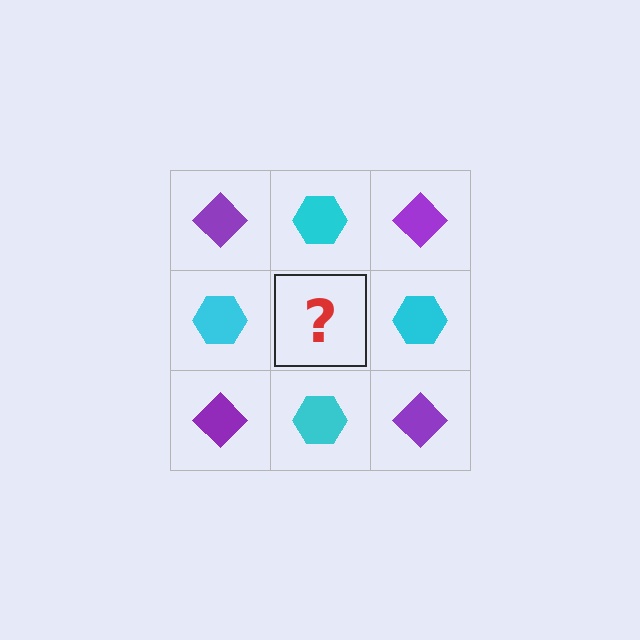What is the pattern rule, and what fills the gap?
The rule is that it alternates purple diamond and cyan hexagon in a checkerboard pattern. The gap should be filled with a purple diamond.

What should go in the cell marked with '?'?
The missing cell should contain a purple diamond.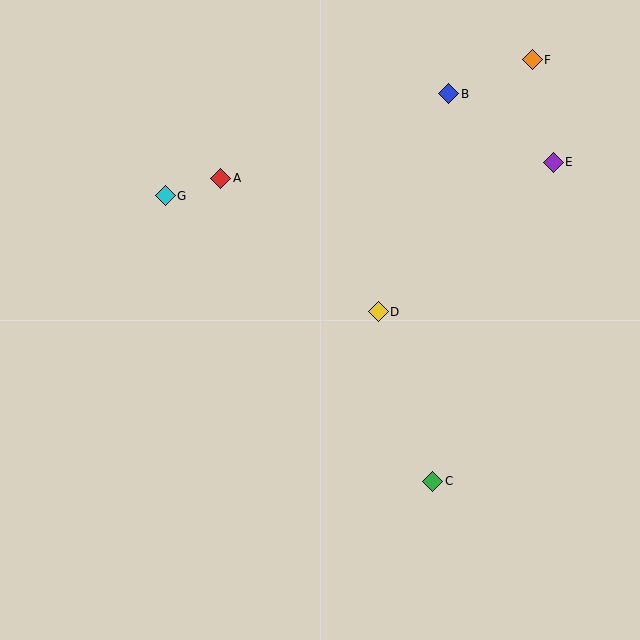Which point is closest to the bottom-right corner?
Point C is closest to the bottom-right corner.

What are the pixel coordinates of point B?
Point B is at (449, 94).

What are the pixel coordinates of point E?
Point E is at (553, 162).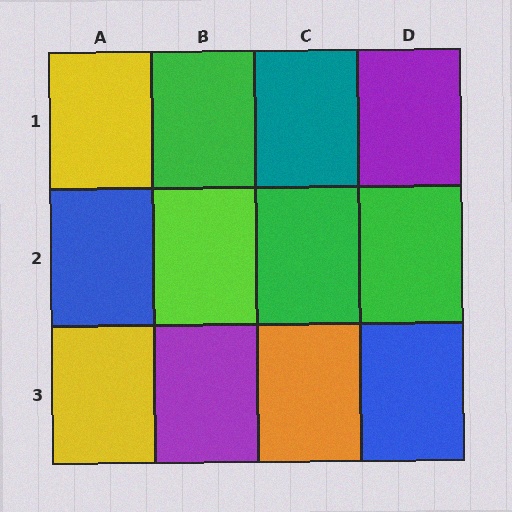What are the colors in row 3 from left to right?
Yellow, purple, orange, blue.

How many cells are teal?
1 cell is teal.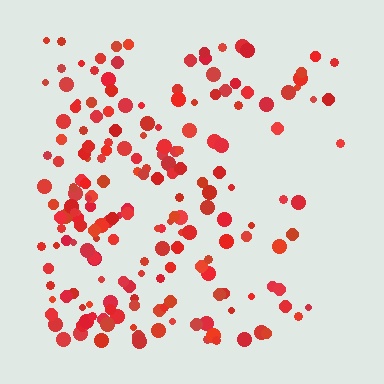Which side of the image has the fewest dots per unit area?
The right.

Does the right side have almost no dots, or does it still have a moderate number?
Still a moderate number, just noticeably fewer than the left.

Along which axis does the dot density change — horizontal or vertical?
Horizontal.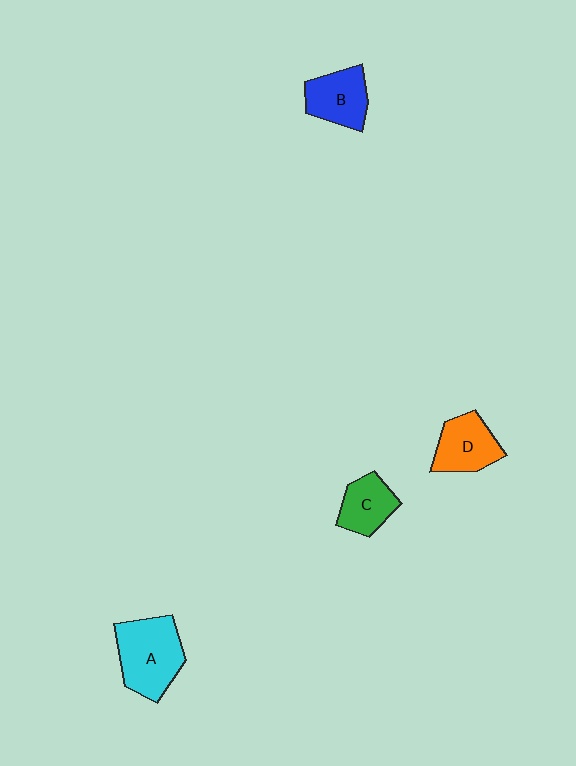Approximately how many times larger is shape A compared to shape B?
Approximately 1.4 times.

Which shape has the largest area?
Shape A (cyan).